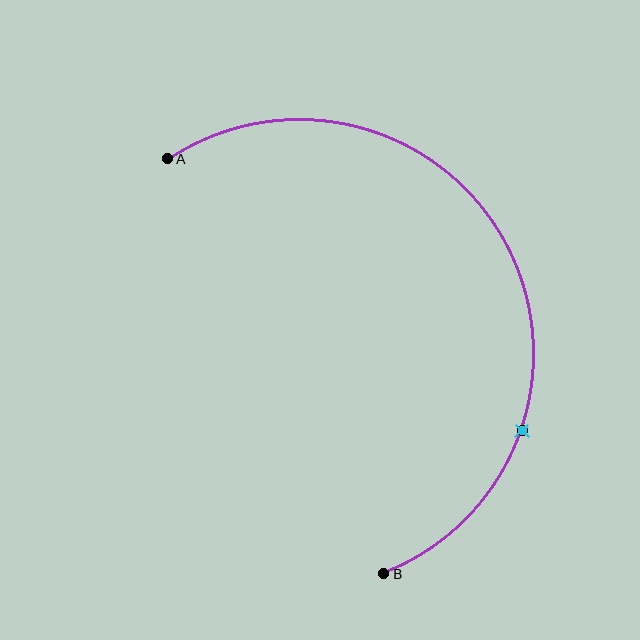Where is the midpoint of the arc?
The arc midpoint is the point on the curve farthest from the straight line joining A and B. It sits to the right of that line.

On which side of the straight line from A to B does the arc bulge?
The arc bulges to the right of the straight line connecting A and B.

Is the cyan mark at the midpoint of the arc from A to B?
No. The cyan mark lies on the arc but is closer to endpoint B. The arc midpoint would be at the point on the curve equidistant along the arc from both A and B.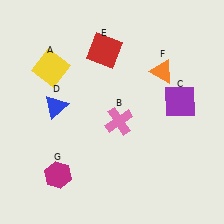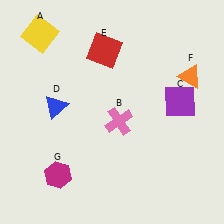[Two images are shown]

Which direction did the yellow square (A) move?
The yellow square (A) moved up.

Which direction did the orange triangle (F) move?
The orange triangle (F) moved right.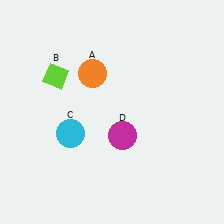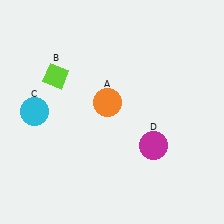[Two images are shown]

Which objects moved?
The objects that moved are: the orange circle (A), the cyan circle (C), the magenta circle (D).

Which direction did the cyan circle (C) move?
The cyan circle (C) moved left.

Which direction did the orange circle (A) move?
The orange circle (A) moved down.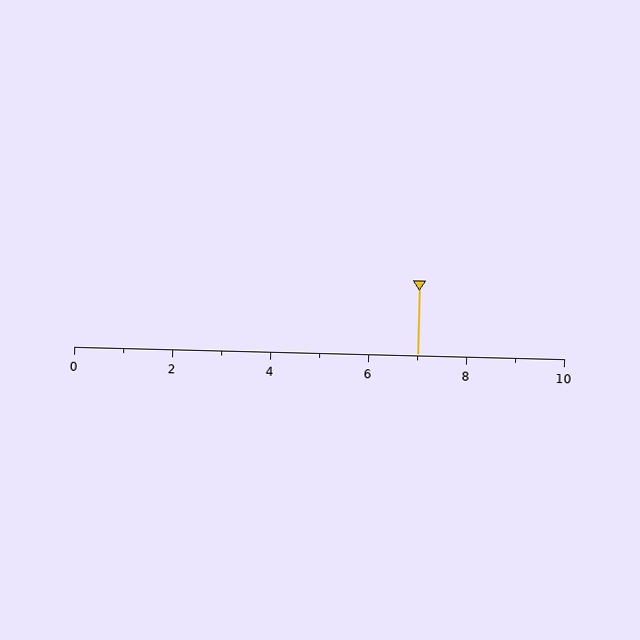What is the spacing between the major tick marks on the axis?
The major ticks are spaced 2 apart.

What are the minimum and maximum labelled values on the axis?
The axis runs from 0 to 10.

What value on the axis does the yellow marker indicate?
The marker indicates approximately 7.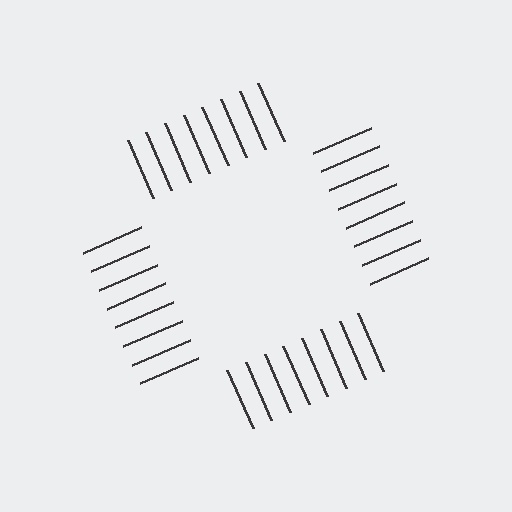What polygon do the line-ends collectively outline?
An illusory square — the line segments terminate on its edges but no continuous stroke is drawn.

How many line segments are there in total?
32 — 8 along each of the 4 edges.